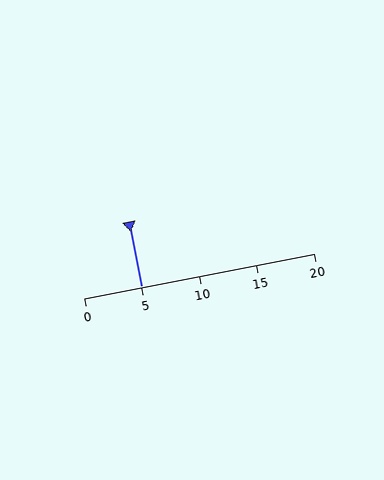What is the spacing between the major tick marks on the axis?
The major ticks are spaced 5 apart.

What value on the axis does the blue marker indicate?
The marker indicates approximately 5.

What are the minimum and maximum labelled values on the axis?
The axis runs from 0 to 20.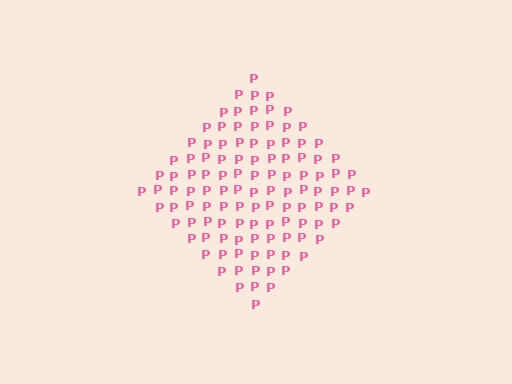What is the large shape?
The large shape is a diamond.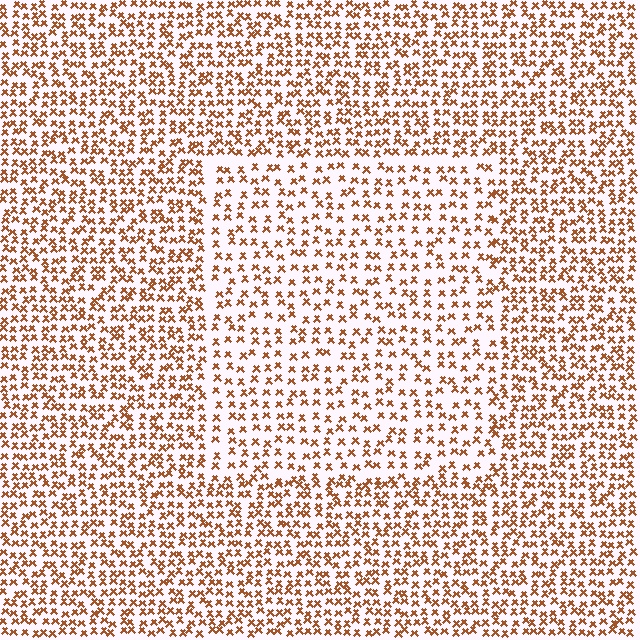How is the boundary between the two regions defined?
The boundary is defined by a change in element density (approximately 1.6x ratio). All elements are the same color, size, and shape.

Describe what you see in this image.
The image contains small brown elements arranged at two different densities. A rectangle-shaped region is visible where the elements are less densely packed than the surrounding area.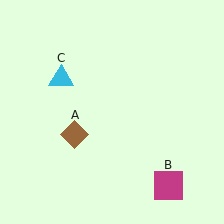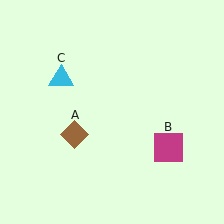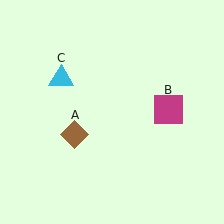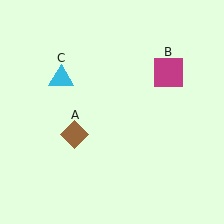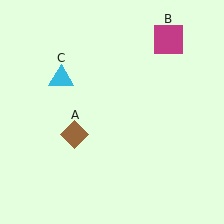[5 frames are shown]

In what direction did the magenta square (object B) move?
The magenta square (object B) moved up.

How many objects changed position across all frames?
1 object changed position: magenta square (object B).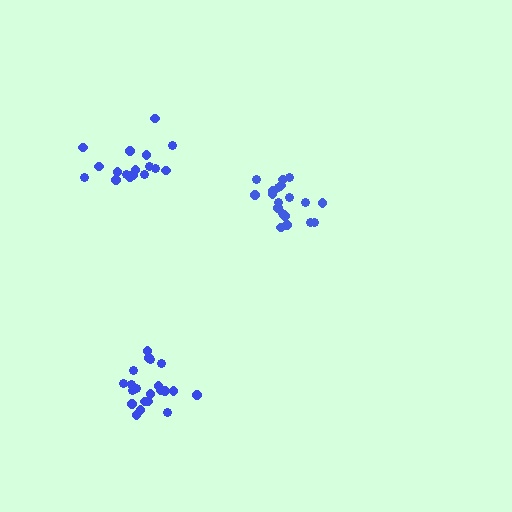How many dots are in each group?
Group 1: 17 dots, Group 2: 21 dots, Group 3: 19 dots (57 total).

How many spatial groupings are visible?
There are 3 spatial groupings.